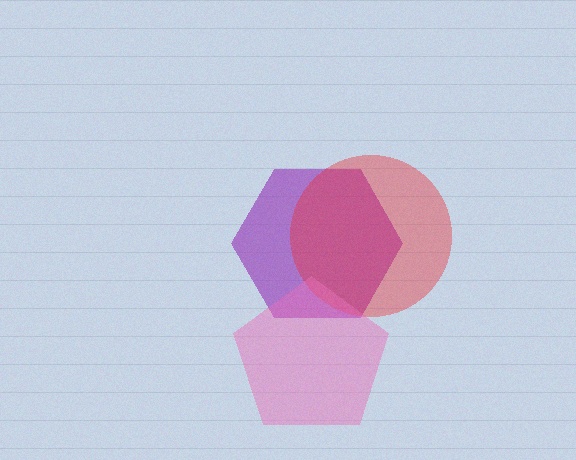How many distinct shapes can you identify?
There are 3 distinct shapes: a purple hexagon, a red circle, a pink pentagon.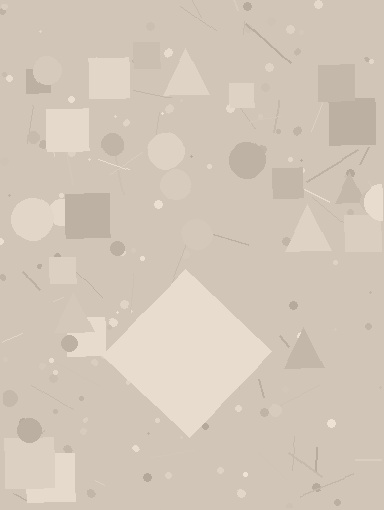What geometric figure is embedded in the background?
A diamond is embedded in the background.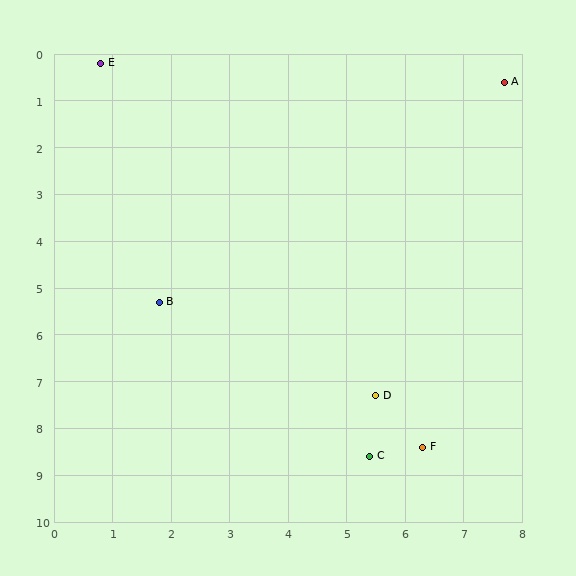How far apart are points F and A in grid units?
Points F and A are about 7.9 grid units apart.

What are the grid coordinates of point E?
Point E is at approximately (0.8, 0.2).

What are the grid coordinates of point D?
Point D is at approximately (5.5, 7.3).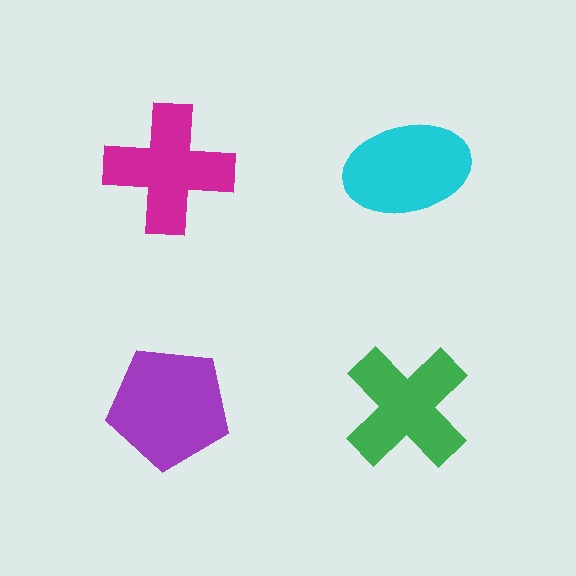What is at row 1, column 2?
A cyan ellipse.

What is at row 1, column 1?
A magenta cross.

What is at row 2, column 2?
A green cross.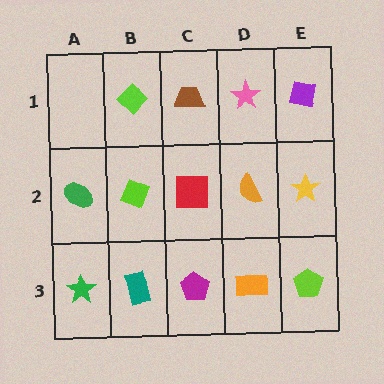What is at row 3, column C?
A magenta pentagon.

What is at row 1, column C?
A brown trapezoid.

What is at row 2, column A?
A green ellipse.